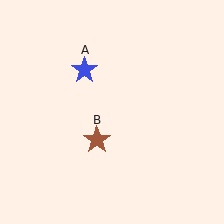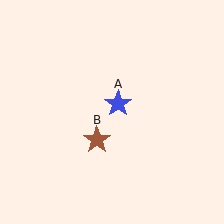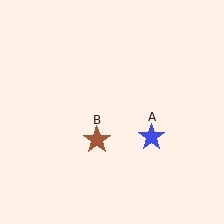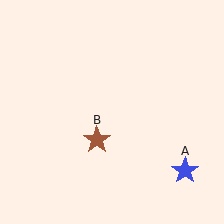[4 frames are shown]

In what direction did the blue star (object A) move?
The blue star (object A) moved down and to the right.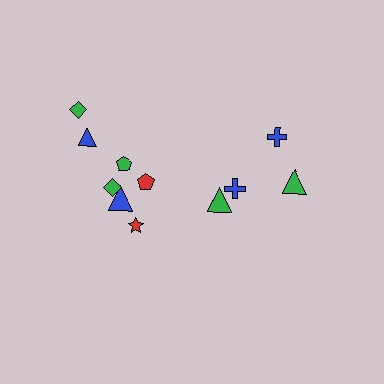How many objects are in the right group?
There are 4 objects.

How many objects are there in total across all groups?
There are 11 objects.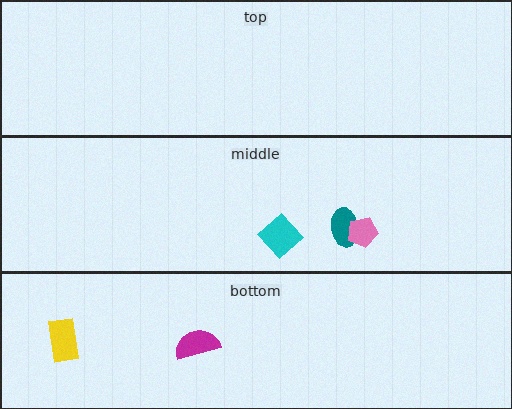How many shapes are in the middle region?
3.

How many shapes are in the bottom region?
2.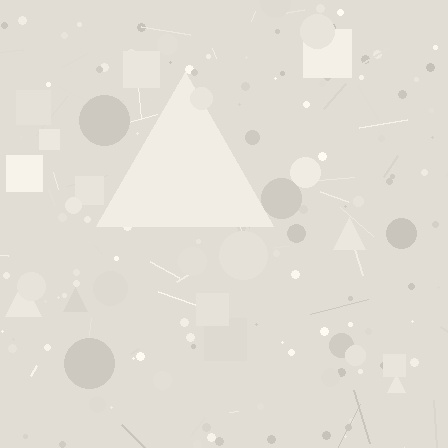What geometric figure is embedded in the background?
A triangle is embedded in the background.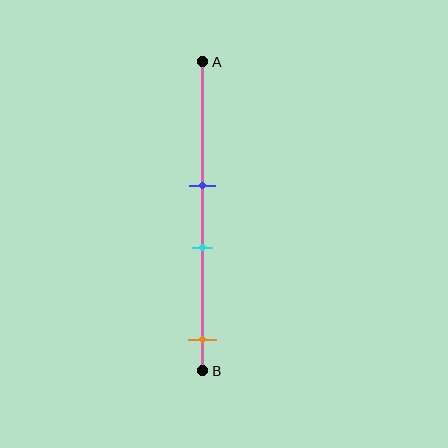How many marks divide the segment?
There are 3 marks dividing the segment.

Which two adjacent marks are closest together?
The blue and cyan marks are the closest adjacent pair.